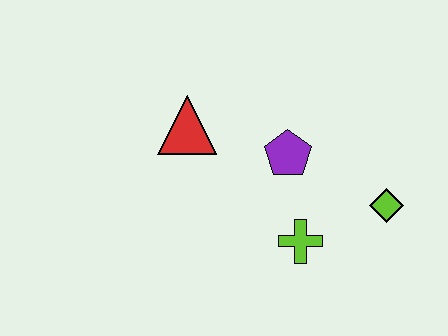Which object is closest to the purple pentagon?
The lime cross is closest to the purple pentagon.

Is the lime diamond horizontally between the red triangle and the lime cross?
No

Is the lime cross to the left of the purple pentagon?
No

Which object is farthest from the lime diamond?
The red triangle is farthest from the lime diamond.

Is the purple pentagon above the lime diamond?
Yes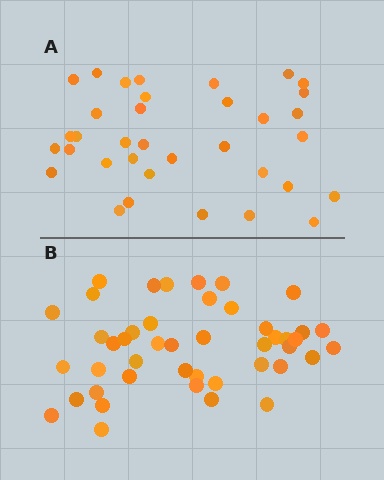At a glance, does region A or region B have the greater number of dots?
Region B (the bottom region) has more dots.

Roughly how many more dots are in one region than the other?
Region B has roughly 10 or so more dots than region A.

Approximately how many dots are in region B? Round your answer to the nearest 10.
About 40 dots. (The exact count is 45, which rounds to 40.)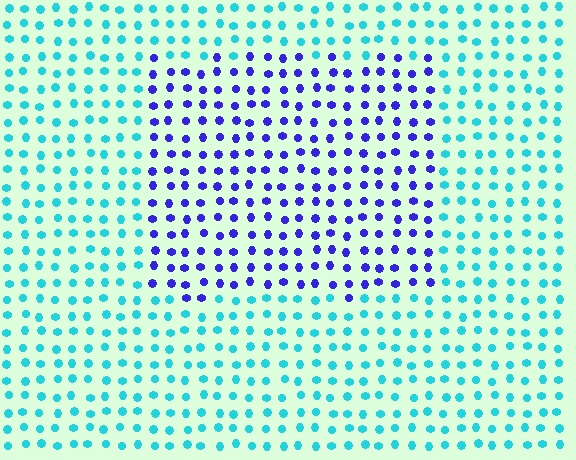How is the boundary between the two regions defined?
The boundary is defined purely by a slight shift in hue (about 63 degrees). Spacing, size, and orientation are identical on both sides.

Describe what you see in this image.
The image is filled with small cyan elements in a uniform arrangement. A rectangle-shaped region is visible where the elements are tinted to a slightly different hue, forming a subtle color boundary.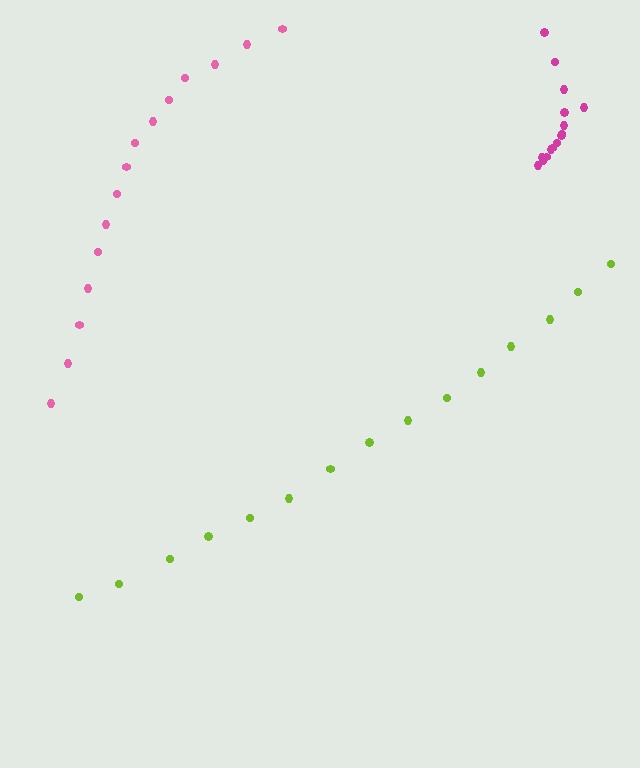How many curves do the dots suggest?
There are 3 distinct paths.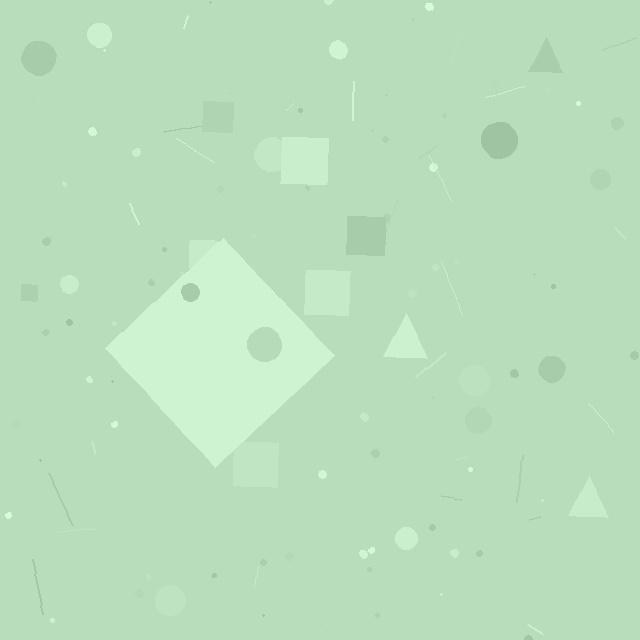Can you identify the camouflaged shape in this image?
The camouflaged shape is a diamond.